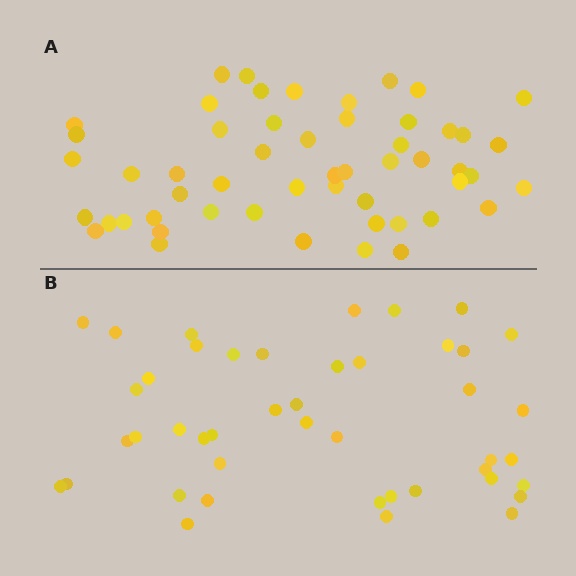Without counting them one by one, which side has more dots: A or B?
Region A (the top region) has more dots.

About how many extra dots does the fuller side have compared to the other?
Region A has roughly 8 or so more dots than region B.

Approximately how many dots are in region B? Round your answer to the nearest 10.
About 40 dots. (The exact count is 44, which rounds to 40.)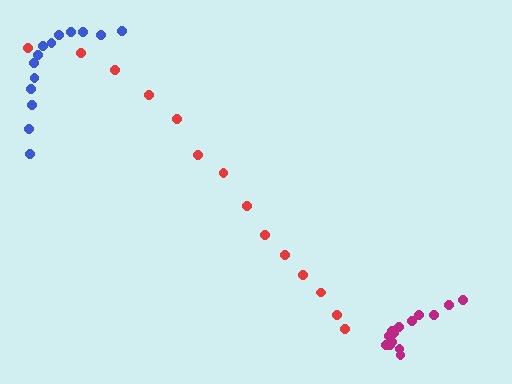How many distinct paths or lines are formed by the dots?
There are 3 distinct paths.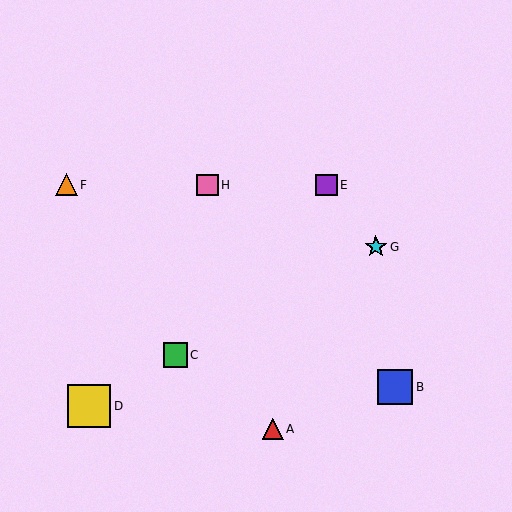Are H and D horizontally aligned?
No, H is at y≈185 and D is at y≈406.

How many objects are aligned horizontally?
3 objects (E, F, H) are aligned horizontally.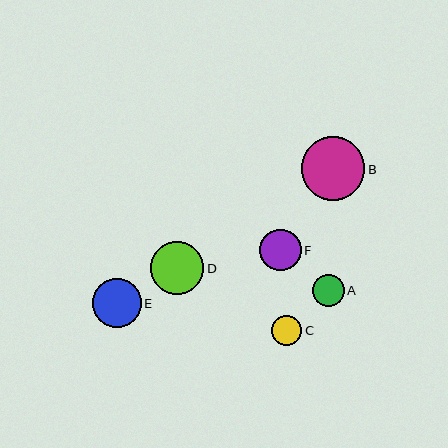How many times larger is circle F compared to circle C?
Circle F is approximately 1.4 times the size of circle C.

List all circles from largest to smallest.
From largest to smallest: B, D, E, F, A, C.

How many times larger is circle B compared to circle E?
Circle B is approximately 1.3 times the size of circle E.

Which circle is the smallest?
Circle C is the smallest with a size of approximately 30 pixels.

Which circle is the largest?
Circle B is the largest with a size of approximately 63 pixels.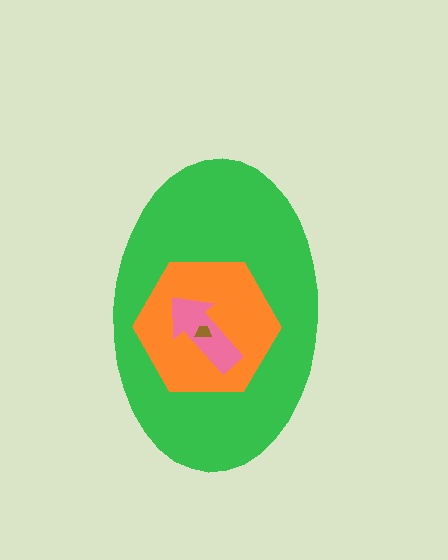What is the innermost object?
The brown trapezoid.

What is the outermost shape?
The green ellipse.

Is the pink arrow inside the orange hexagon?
Yes.